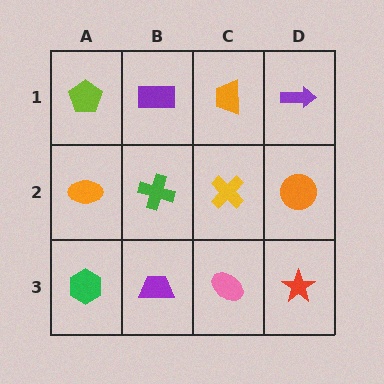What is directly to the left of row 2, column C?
A green cross.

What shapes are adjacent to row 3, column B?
A green cross (row 2, column B), a green hexagon (row 3, column A), a pink ellipse (row 3, column C).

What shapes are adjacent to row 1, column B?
A green cross (row 2, column B), a lime pentagon (row 1, column A), an orange trapezoid (row 1, column C).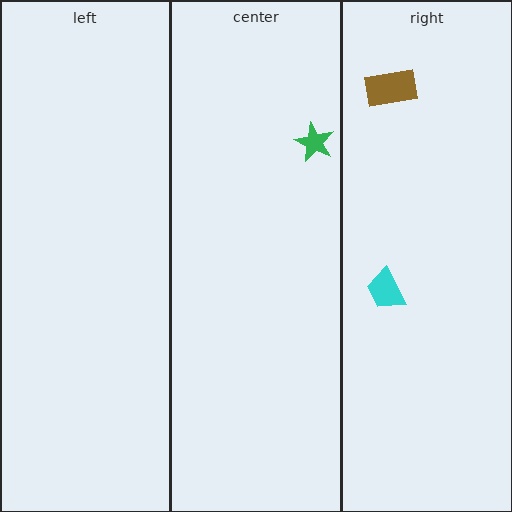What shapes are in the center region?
The green star.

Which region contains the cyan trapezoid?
The right region.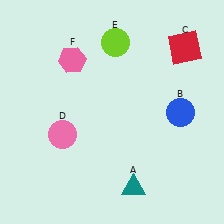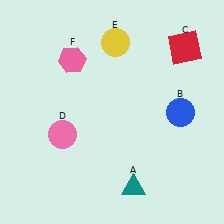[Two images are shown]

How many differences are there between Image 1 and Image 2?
There is 1 difference between the two images.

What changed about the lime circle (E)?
In Image 1, E is lime. In Image 2, it changed to yellow.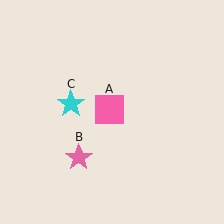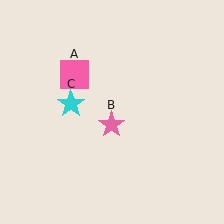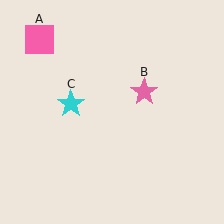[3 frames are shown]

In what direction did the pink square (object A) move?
The pink square (object A) moved up and to the left.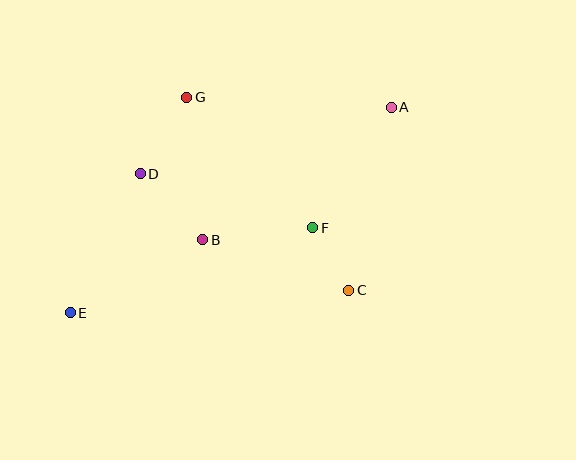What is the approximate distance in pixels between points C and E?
The distance between C and E is approximately 279 pixels.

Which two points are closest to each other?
Points C and F are closest to each other.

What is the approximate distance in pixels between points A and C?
The distance between A and C is approximately 188 pixels.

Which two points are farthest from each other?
Points A and E are farthest from each other.